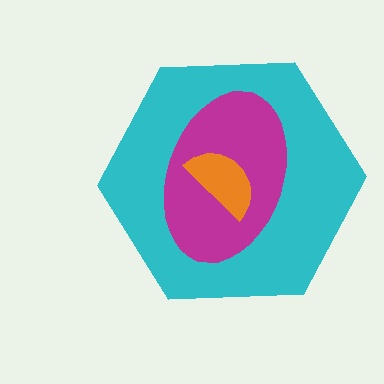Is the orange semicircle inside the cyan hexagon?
Yes.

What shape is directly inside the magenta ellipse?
The orange semicircle.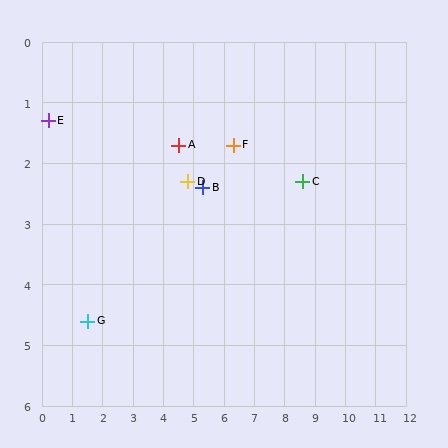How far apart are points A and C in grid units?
Points A and C are about 4.1 grid units apart.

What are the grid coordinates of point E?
Point E is at approximately (0.2, 1.3).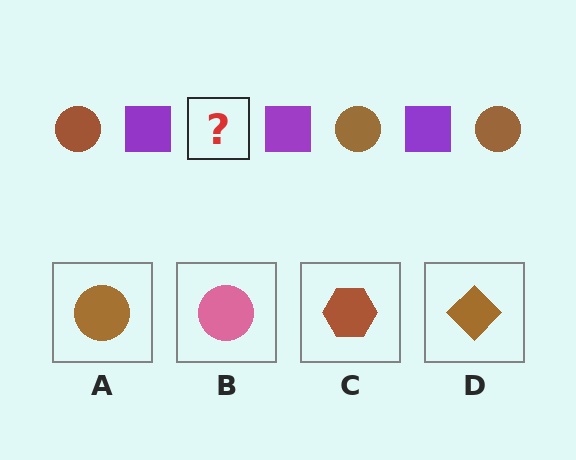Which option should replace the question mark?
Option A.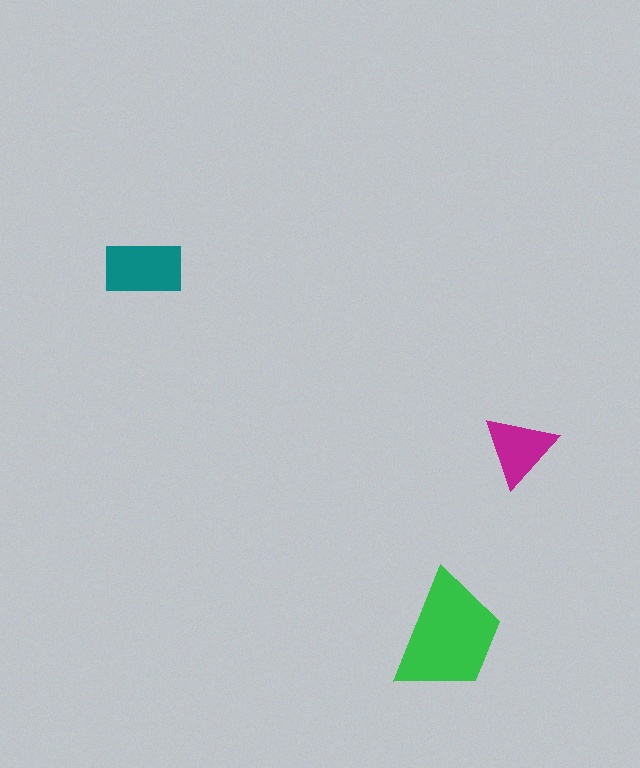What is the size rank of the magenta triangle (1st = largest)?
3rd.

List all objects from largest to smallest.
The green trapezoid, the teal rectangle, the magenta triangle.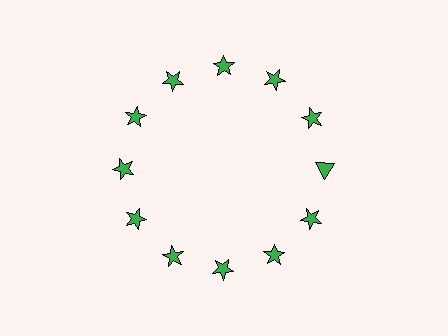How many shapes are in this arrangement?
There are 12 shapes arranged in a ring pattern.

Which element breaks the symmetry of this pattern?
The green triangle at roughly the 3 o'clock position breaks the symmetry. All other shapes are green stars.